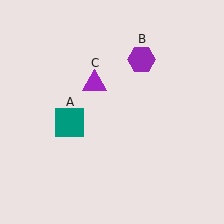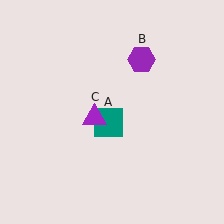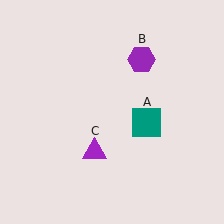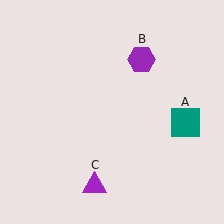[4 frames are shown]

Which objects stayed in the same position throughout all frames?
Purple hexagon (object B) remained stationary.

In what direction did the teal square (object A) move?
The teal square (object A) moved right.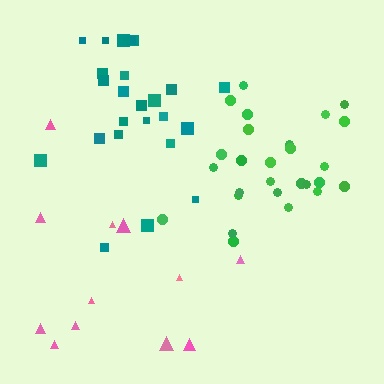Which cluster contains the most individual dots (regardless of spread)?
Green (27).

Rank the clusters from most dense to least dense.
green, teal, pink.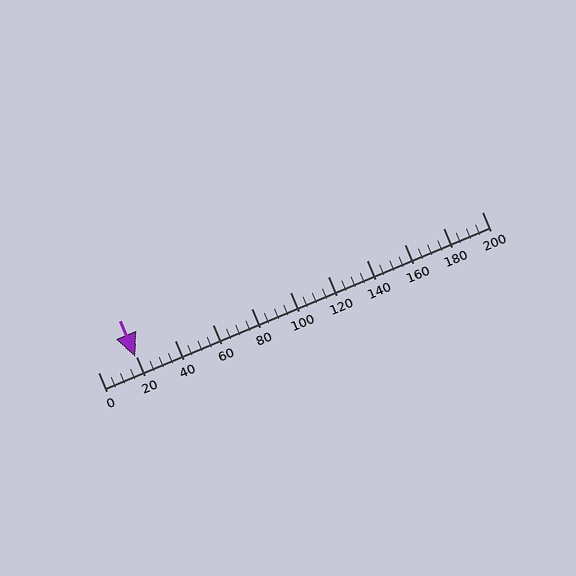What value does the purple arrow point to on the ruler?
The purple arrow points to approximately 19.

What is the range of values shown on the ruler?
The ruler shows values from 0 to 200.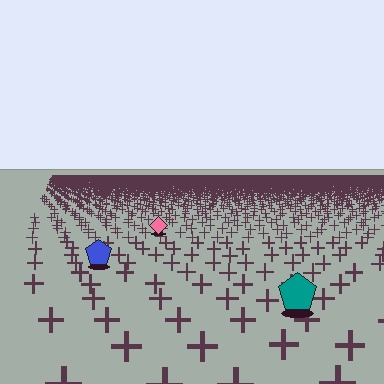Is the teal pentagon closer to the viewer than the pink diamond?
Yes. The teal pentagon is closer — you can tell from the texture gradient: the ground texture is coarser near it.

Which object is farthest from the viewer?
The pink diamond is farthest from the viewer. It appears smaller and the ground texture around it is denser.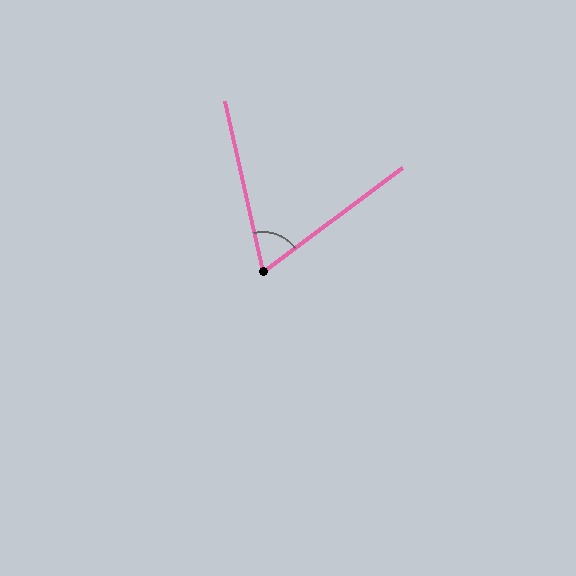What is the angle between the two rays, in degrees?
Approximately 66 degrees.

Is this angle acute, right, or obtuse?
It is acute.